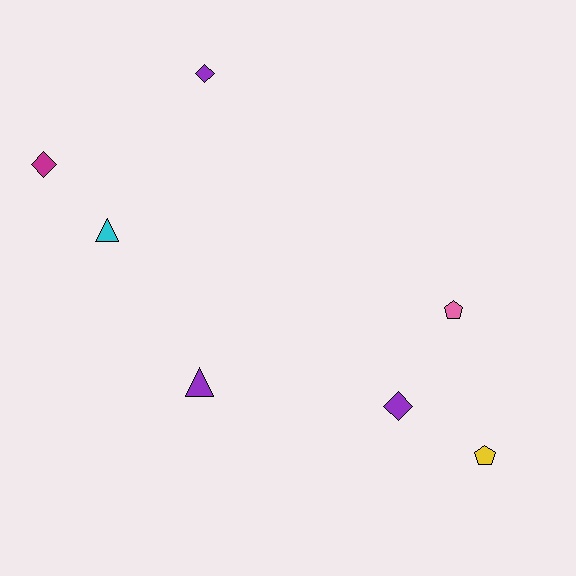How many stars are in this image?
There are no stars.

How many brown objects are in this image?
There are no brown objects.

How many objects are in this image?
There are 7 objects.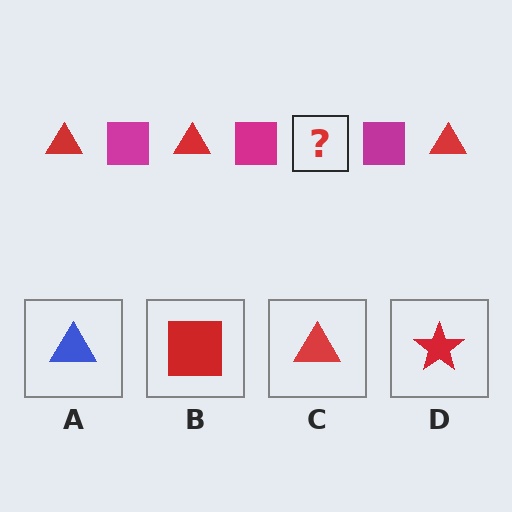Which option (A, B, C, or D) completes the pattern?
C.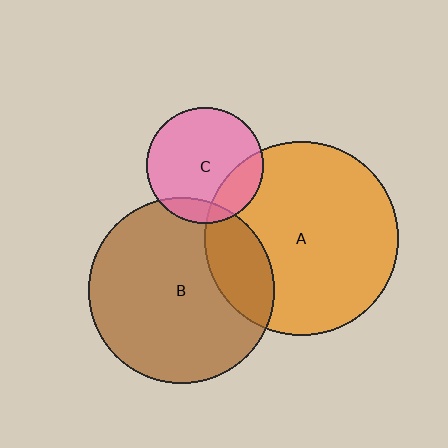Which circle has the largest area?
Circle A (orange).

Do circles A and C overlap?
Yes.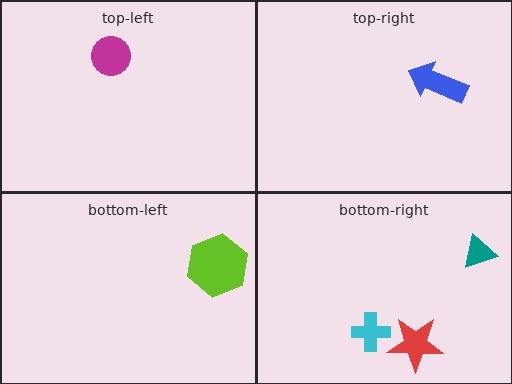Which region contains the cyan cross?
The bottom-right region.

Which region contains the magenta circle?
The top-left region.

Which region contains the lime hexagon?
The bottom-left region.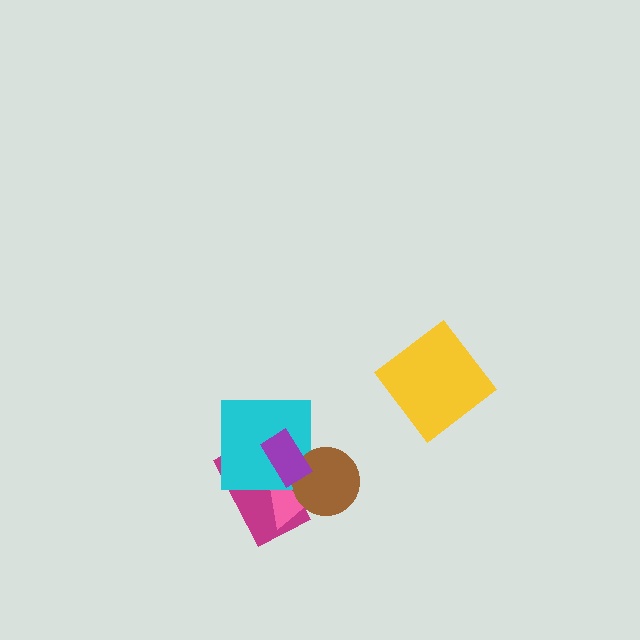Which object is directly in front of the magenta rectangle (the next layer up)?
The pink triangle is directly in front of the magenta rectangle.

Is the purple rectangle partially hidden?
No, no other shape covers it.